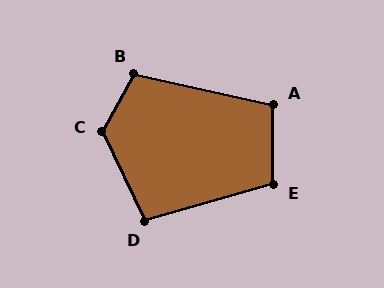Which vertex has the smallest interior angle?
D, at approximately 99 degrees.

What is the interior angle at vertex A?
Approximately 102 degrees (obtuse).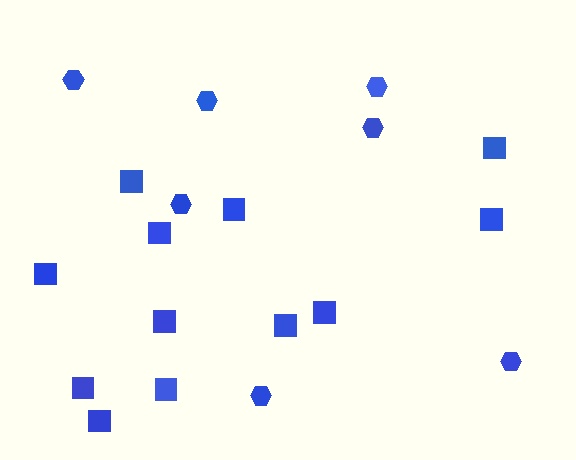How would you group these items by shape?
There are 2 groups: one group of hexagons (7) and one group of squares (12).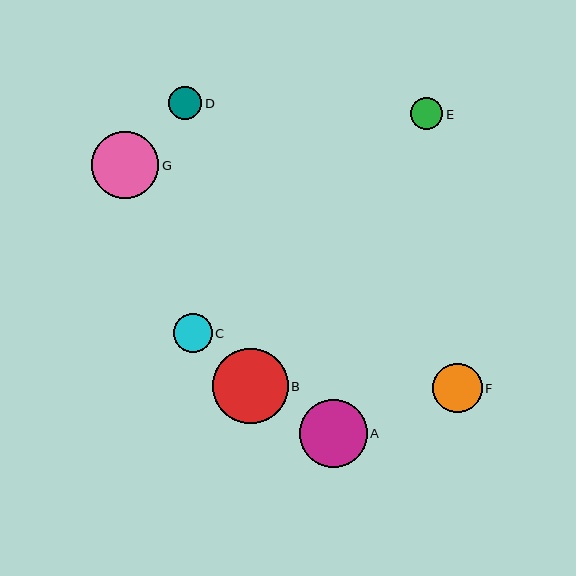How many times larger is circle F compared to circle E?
Circle F is approximately 1.6 times the size of circle E.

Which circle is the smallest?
Circle E is the smallest with a size of approximately 32 pixels.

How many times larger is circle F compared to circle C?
Circle F is approximately 1.3 times the size of circle C.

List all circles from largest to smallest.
From largest to smallest: B, A, G, F, C, D, E.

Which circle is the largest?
Circle B is the largest with a size of approximately 76 pixels.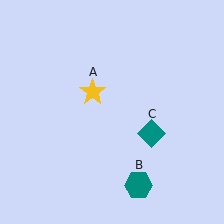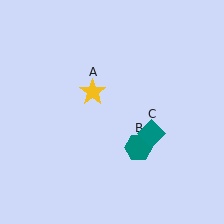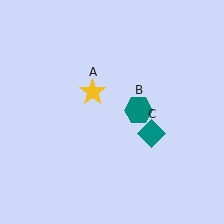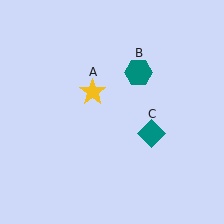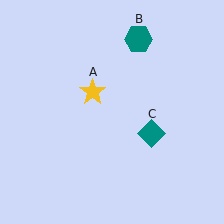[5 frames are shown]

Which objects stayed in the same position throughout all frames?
Yellow star (object A) and teal diamond (object C) remained stationary.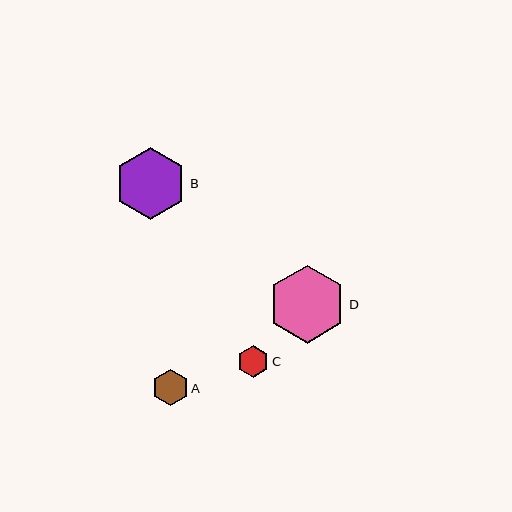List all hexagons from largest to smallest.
From largest to smallest: D, B, A, C.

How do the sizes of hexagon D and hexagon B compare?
Hexagon D and hexagon B are approximately the same size.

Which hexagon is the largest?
Hexagon D is the largest with a size of approximately 78 pixels.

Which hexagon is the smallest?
Hexagon C is the smallest with a size of approximately 32 pixels.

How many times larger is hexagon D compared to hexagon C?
Hexagon D is approximately 2.4 times the size of hexagon C.